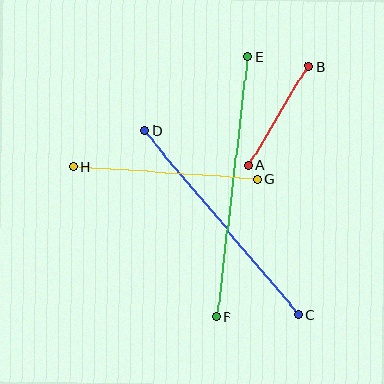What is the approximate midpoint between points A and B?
The midpoint is at approximately (279, 115) pixels.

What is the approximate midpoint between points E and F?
The midpoint is at approximately (232, 187) pixels.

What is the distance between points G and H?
The distance is approximately 184 pixels.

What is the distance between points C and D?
The distance is approximately 240 pixels.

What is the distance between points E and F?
The distance is approximately 263 pixels.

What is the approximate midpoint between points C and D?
The midpoint is at approximately (222, 223) pixels.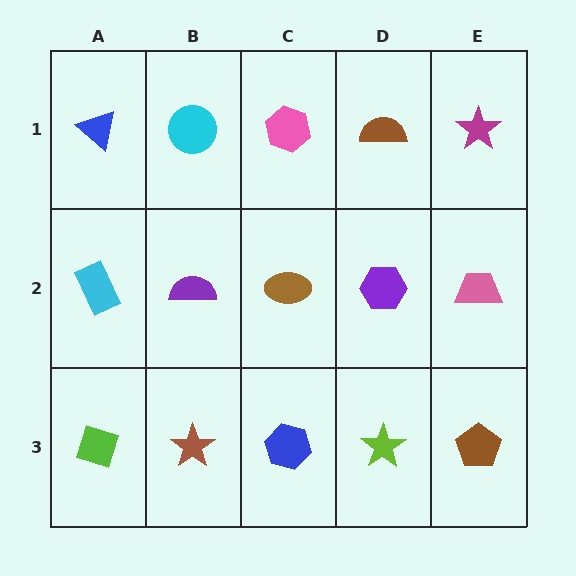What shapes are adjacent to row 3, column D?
A purple hexagon (row 2, column D), a blue hexagon (row 3, column C), a brown pentagon (row 3, column E).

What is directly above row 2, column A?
A blue triangle.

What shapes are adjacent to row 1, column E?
A pink trapezoid (row 2, column E), a brown semicircle (row 1, column D).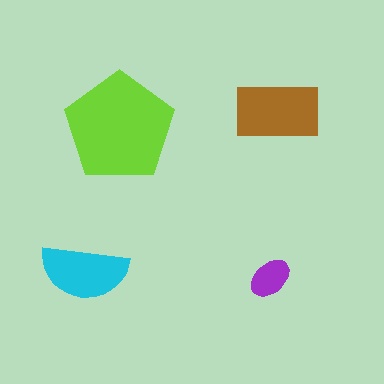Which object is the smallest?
The purple ellipse.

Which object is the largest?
The lime pentagon.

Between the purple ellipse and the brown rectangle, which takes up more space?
The brown rectangle.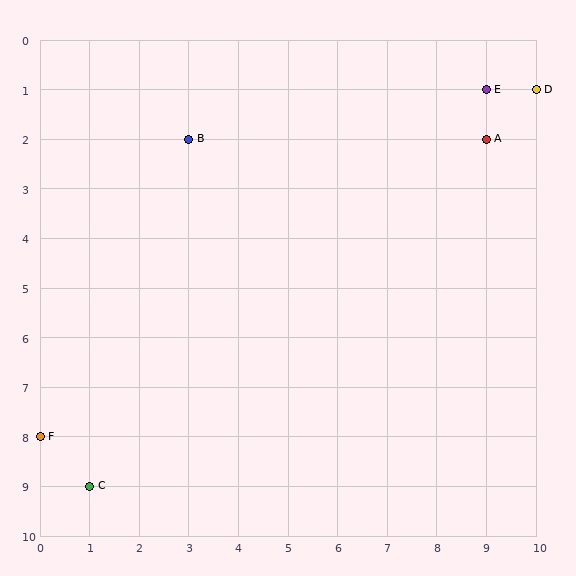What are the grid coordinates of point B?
Point B is at grid coordinates (3, 2).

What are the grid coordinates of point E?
Point E is at grid coordinates (9, 1).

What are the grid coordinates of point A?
Point A is at grid coordinates (9, 2).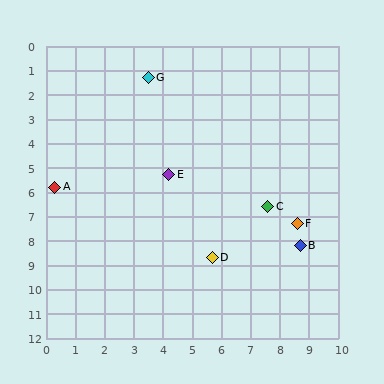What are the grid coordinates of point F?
Point F is at approximately (8.6, 7.3).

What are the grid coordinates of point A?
Point A is at approximately (0.3, 5.8).